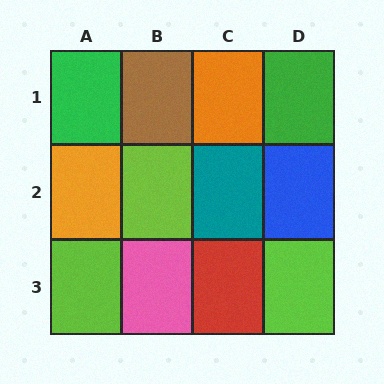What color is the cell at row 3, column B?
Pink.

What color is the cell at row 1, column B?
Brown.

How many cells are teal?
1 cell is teal.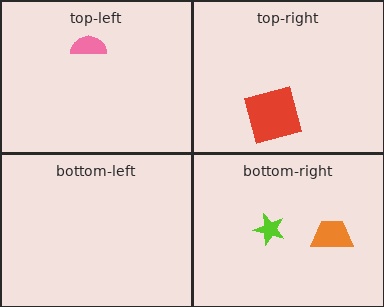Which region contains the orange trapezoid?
The bottom-right region.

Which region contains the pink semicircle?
The top-left region.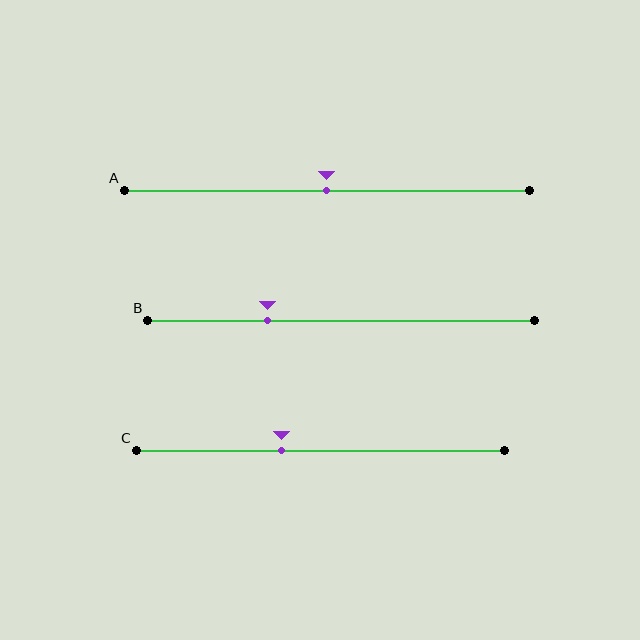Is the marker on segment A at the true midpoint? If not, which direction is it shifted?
Yes, the marker on segment A is at the true midpoint.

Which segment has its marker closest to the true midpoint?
Segment A has its marker closest to the true midpoint.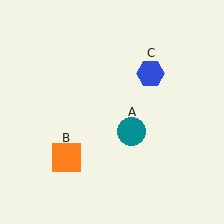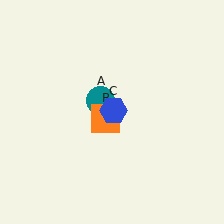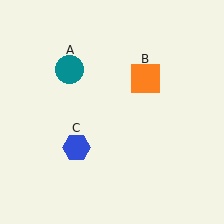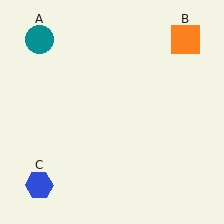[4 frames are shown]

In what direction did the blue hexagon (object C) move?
The blue hexagon (object C) moved down and to the left.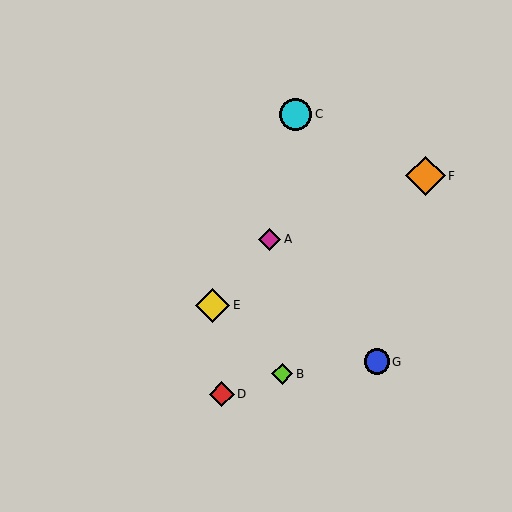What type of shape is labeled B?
Shape B is a lime diamond.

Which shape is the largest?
The orange diamond (labeled F) is the largest.